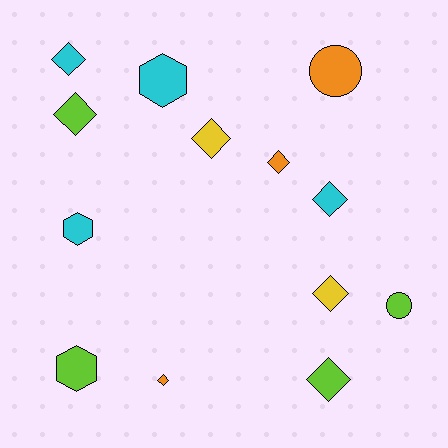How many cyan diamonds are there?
There are 2 cyan diamonds.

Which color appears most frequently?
Lime, with 4 objects.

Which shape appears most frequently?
Diamond, with 8 objects.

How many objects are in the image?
There are 13 objects.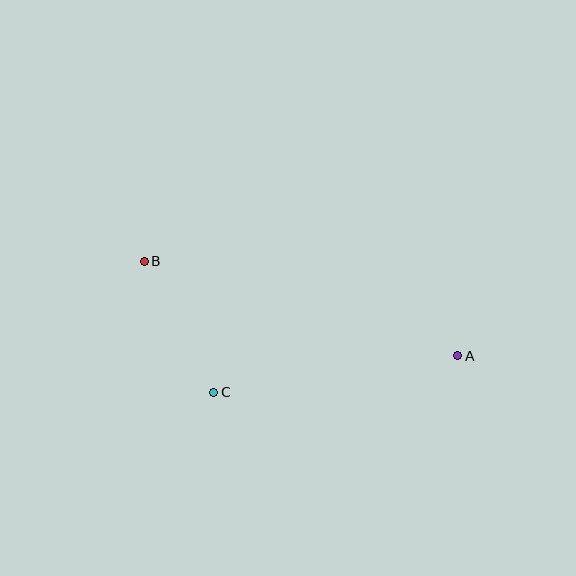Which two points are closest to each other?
Points B and C are closest to each other.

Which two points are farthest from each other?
Points A and B are farthest from each other.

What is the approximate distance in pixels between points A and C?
The distance between A and C is approximately 247 pixels.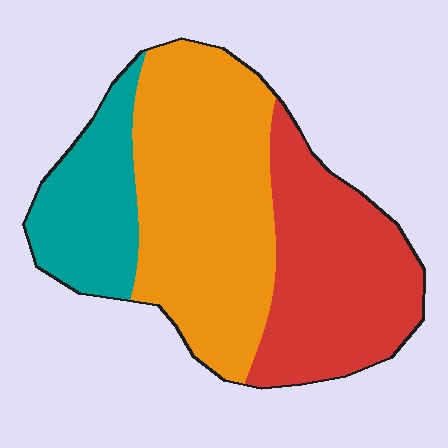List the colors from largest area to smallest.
From largest to smallest: orange, red, teal.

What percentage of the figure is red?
Red covers roughly 35% of the figure.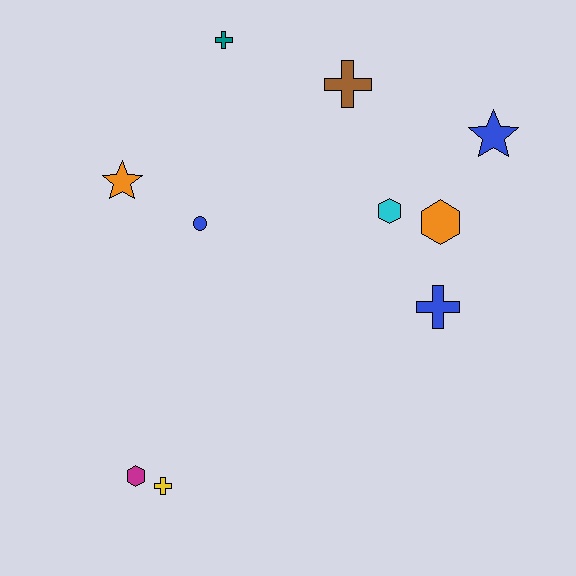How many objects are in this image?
There are 10 objects.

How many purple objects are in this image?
There are no purple objects.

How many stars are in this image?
There are 2 stars.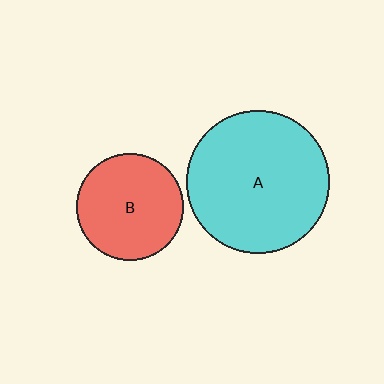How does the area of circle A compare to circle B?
Approximately 1.8 times.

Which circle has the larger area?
Circle A (cyan).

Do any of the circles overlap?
No, none of the circles overlap.